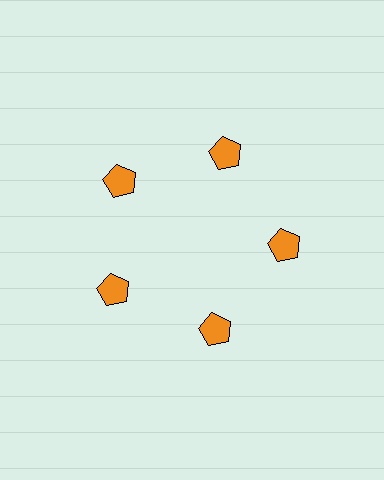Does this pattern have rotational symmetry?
Yes, this pattern has 5-fold rotational symmetry. It looks the same after rotating 72 degrees around the center.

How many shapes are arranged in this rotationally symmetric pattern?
There are 5 shapes, arranged in 5 groups of 1.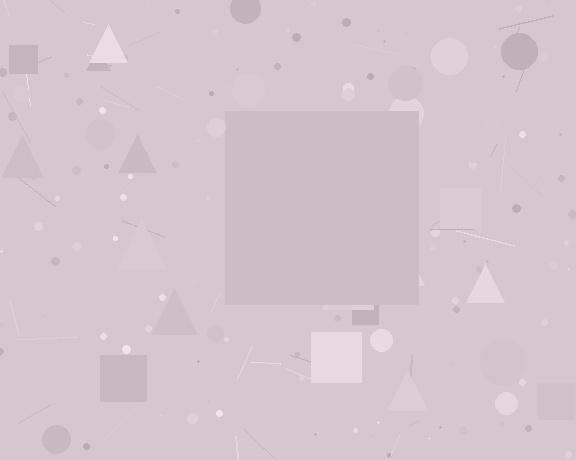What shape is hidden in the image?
A square is hidden in the image.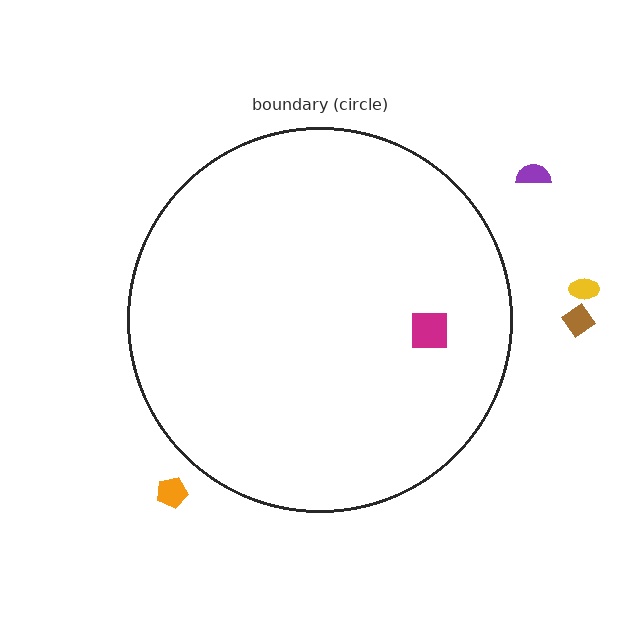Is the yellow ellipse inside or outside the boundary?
Outside.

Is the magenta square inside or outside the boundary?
Inside.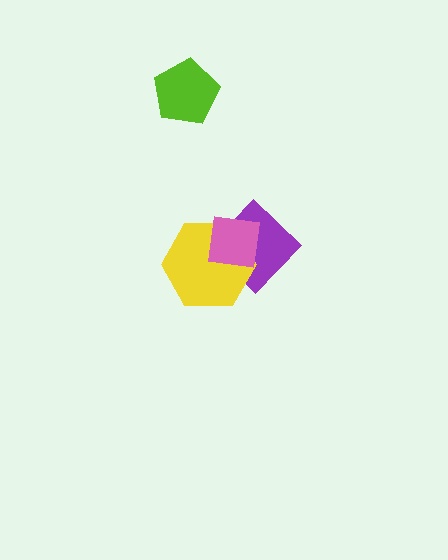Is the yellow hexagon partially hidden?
Yes, it is partially covered by another shape.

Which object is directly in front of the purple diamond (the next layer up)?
The yellow hexagon is directly in front of the purple diamond.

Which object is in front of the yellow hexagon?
The pink square is in front of the yellow hexagon.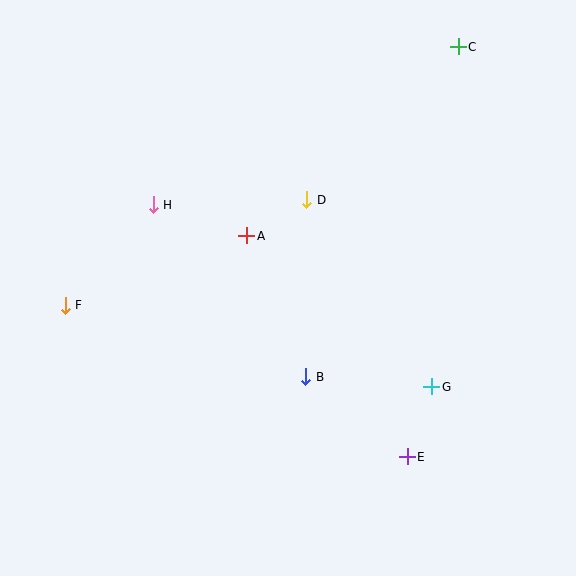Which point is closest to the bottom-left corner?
Point F is closest to the bottom-left corner.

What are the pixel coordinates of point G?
Point G is at (432, 387).